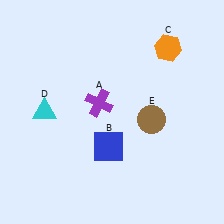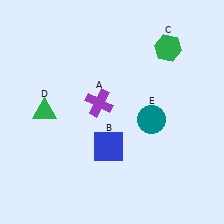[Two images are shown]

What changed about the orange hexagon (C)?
In Image 1, C is orange. In Image 2, it changed to green.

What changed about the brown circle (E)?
In Image 1, E is brown. In Image 2, it changed to teal.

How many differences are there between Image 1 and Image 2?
There are 3 differences between the two images.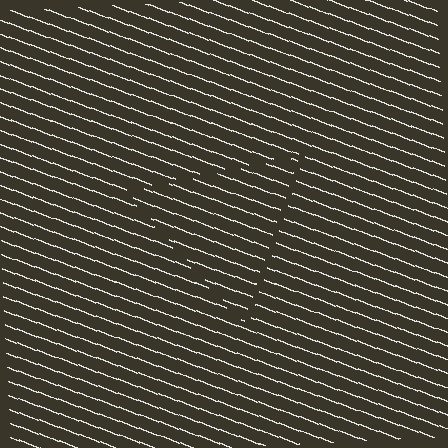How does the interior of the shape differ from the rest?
The interior of the shape contains the same grating, shifted by half a period — the contour is defined by the phase discontinuity where line-ends from the inner and outer gratings abut.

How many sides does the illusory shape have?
3 sides — the line-ends trace a triangle.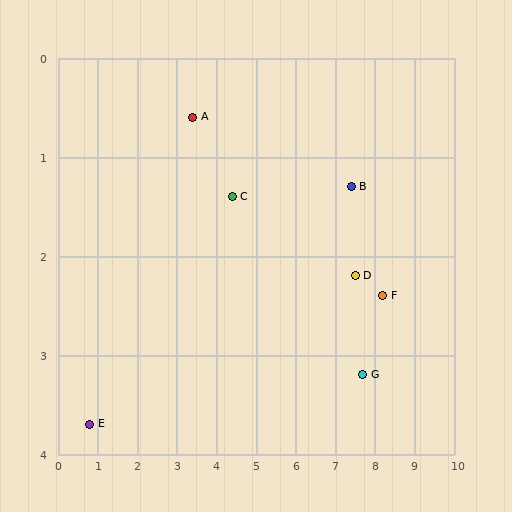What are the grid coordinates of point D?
Point D is at approximately (7.5, 2.2).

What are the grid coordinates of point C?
Point C is at approximately (4.4, 1.4).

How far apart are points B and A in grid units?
Points B and A are about 4.1 grid units apart.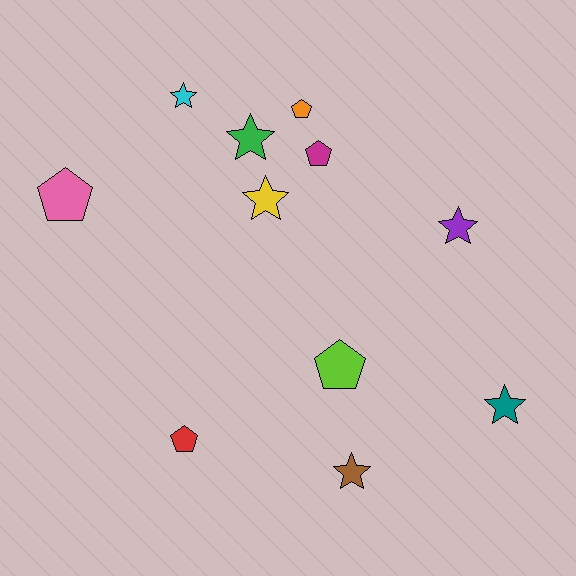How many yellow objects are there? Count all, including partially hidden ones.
There is 1 yellow object.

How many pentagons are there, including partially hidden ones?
There are 5 pentagons.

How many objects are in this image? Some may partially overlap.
There are 11 objects.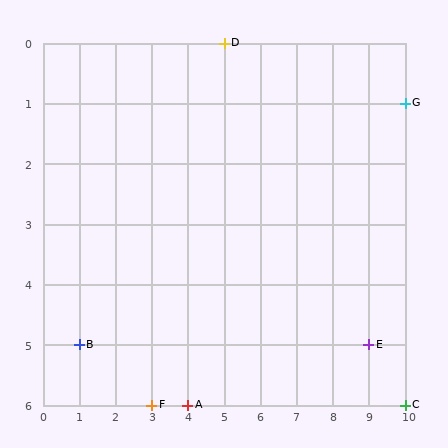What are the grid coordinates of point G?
Point G is at grid coordinates (10, 1).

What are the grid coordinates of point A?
Point A is at grid coordinates (4, 6).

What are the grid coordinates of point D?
Point D is at grid coordinates (5, 0).